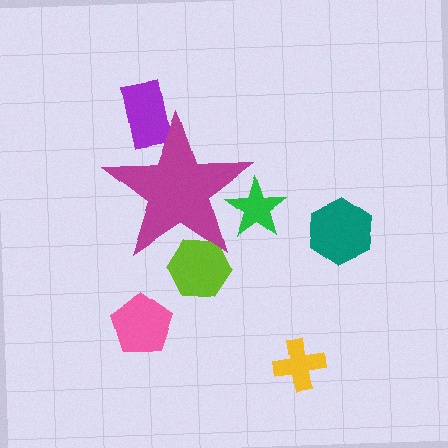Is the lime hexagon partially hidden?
Yes, the lime hexagon is partially hidden behind the magenta star.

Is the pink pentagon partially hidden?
No, the pink pentagon is fully visible.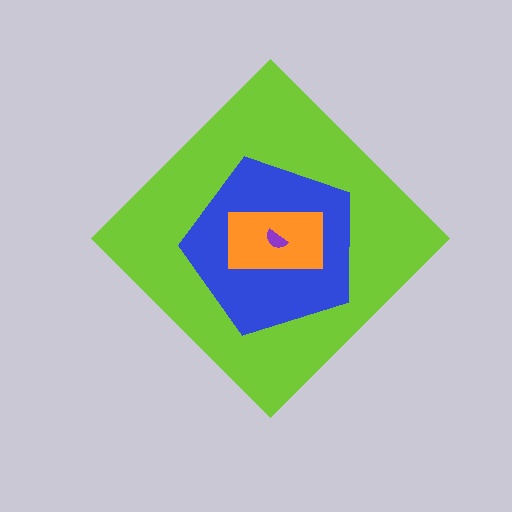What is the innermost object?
The purple semicircle.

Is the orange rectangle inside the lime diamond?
Yes.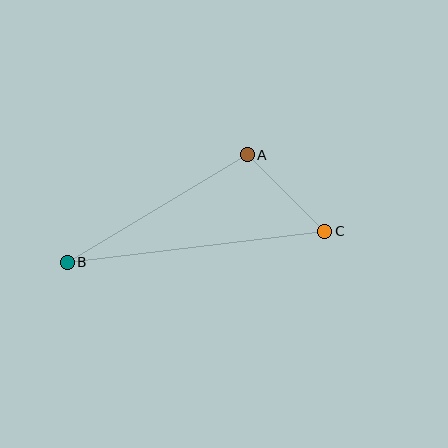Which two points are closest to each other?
Points A and C are closest to each other.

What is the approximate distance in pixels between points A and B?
The distance between A and B is approximately 210 pixels.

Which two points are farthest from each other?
Points B and C are farthest from each other.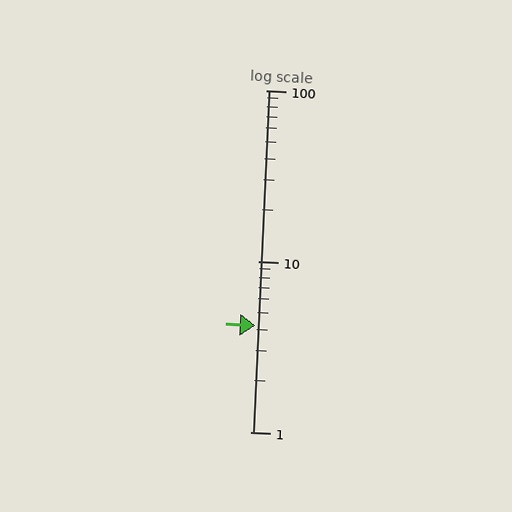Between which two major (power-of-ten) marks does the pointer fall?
The pointer is between 1 and 10.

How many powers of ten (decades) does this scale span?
The scale spans 2 decades, from 1 to 100.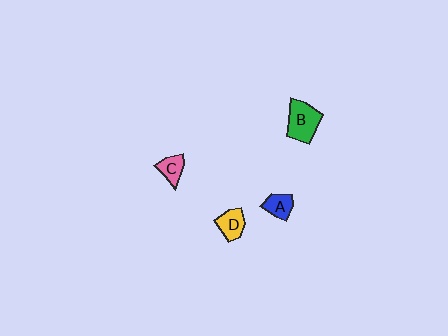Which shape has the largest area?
Shape B (green).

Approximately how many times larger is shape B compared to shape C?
Approximately 1.8 times.